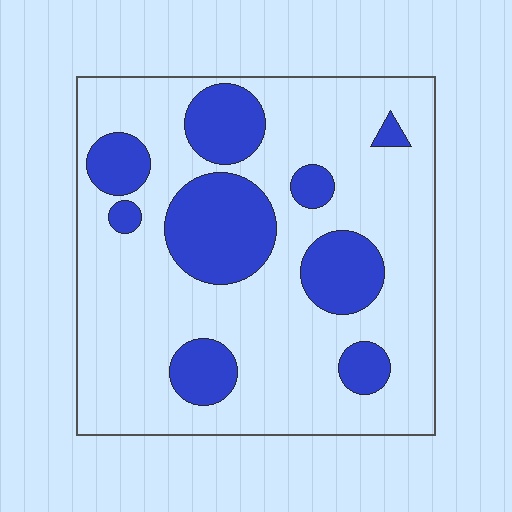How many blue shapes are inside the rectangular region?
9.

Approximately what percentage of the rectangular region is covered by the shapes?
Approximately 25%.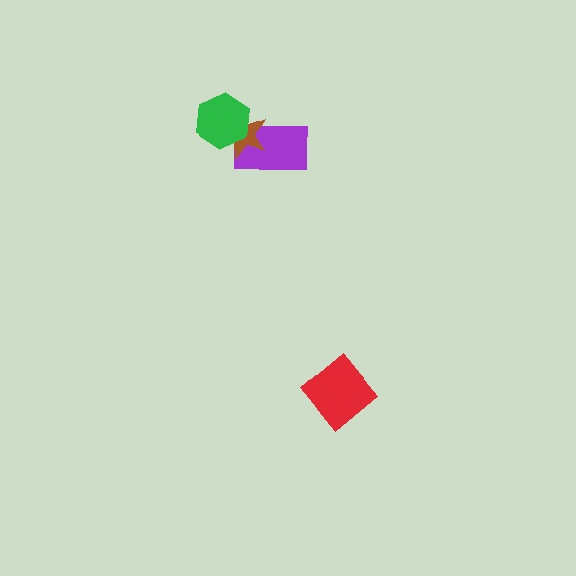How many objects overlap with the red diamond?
0 objects overlap with the red diamond.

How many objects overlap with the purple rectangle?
2 objects overlap with the purple rectangle.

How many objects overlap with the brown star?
2 objects overlap with the brown star.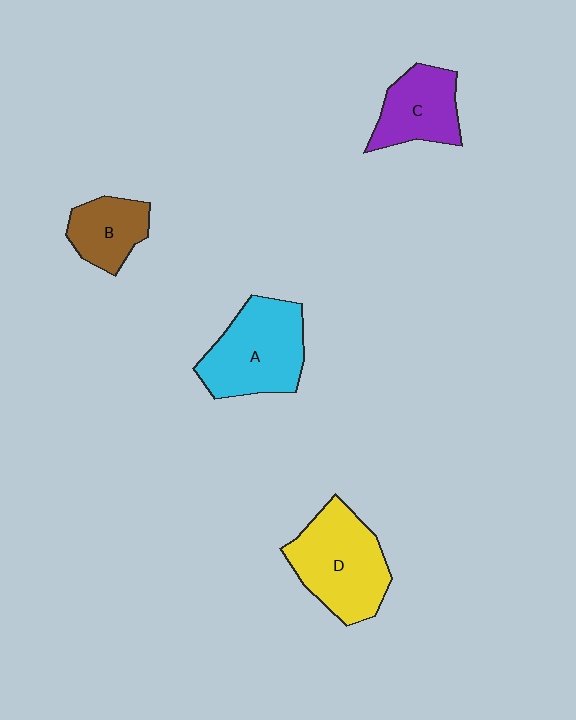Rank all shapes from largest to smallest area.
From largest to smallest: D (yellow), A (cyan), C (purple), B (brown).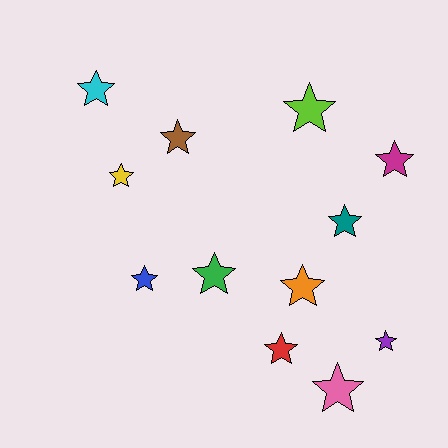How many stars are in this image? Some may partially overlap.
There are 12 stars.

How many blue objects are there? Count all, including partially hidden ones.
There is 1 blue object.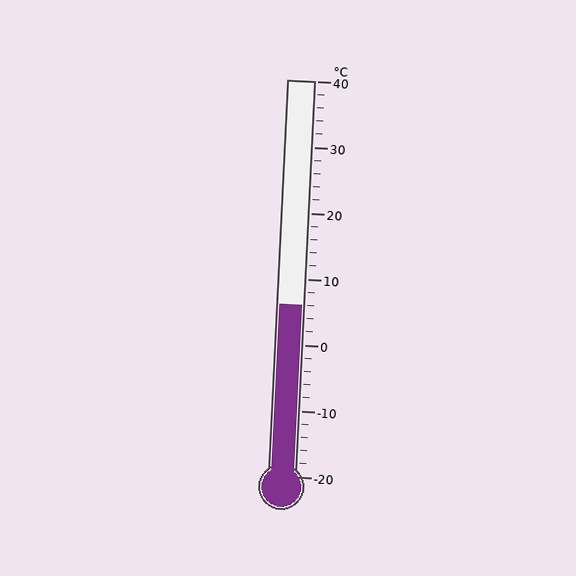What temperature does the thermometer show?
The thermometer shows approximately 6°C.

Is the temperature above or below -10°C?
The temperature is above -10°C.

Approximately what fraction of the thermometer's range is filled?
The thermometer is filled to approximately 45% of its range.